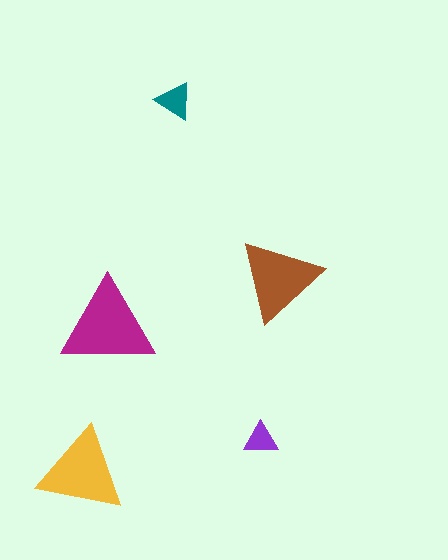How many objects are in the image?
There are 5 objects in the image.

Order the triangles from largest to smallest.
the magenta one, the yellow one, the brown one, the teal one, the purple one.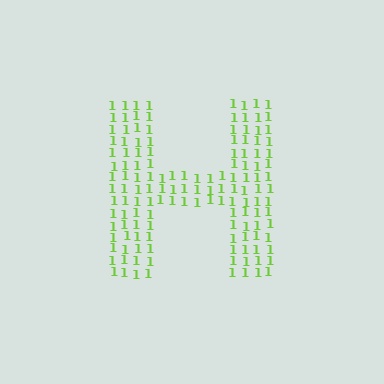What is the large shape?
The large shape is the letter H.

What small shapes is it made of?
It is made of small digit 1's.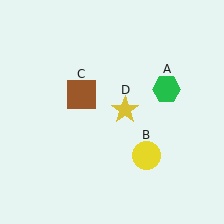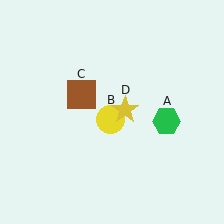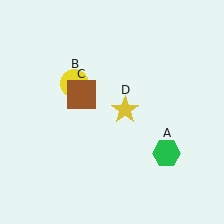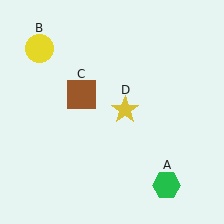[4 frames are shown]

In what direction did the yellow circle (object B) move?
The yellow circle (object B) moved up and to the left.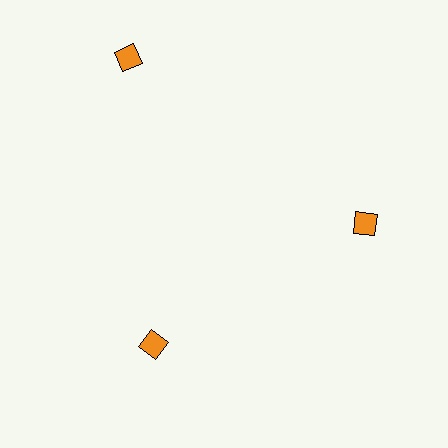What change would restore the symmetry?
The symmetry would be restored by moving it inward, back onto the ring so that all 3 diamonds sit at equal angles and equal distance from the center.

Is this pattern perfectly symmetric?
No. The 3 orange diamonds are arranged in a ring, but one element near the 11 o'clock position is pushed outward from the center, breaking the 3-fold rotational symmetry.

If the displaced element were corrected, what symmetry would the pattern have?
It would have 3-fold rotational symmetry — the pattern would map onto itself every 120 degrees.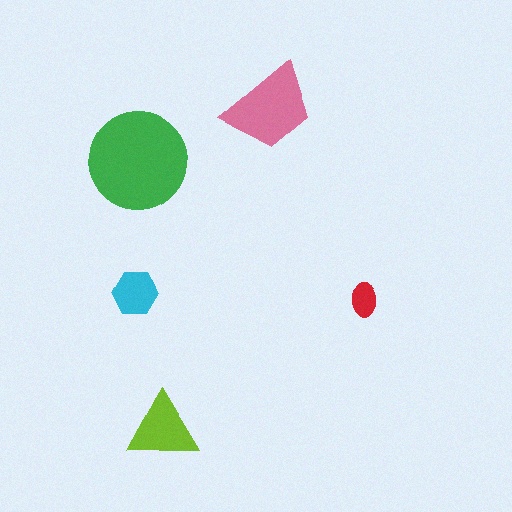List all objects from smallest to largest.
The red ellipse, the cyan hexagon, the lime triangle, the pink trapezoid, the green circle.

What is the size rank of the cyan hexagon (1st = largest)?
4th.